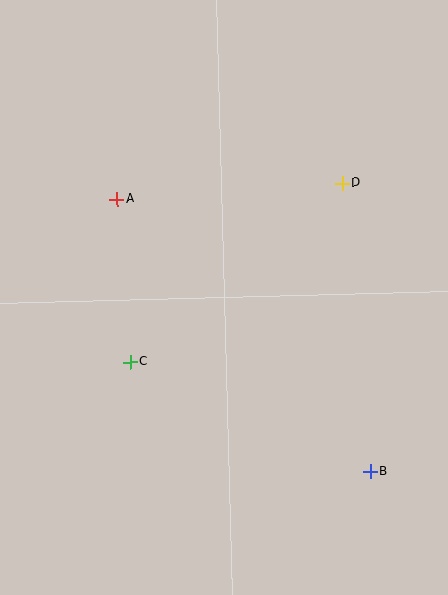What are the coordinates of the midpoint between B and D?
The midpoint between B and D is at (356, 327).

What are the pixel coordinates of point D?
Point D is at (342, 183).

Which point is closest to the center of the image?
Point C at (130, 362) is closest to the center.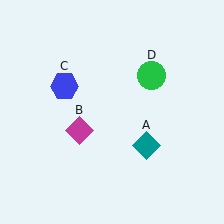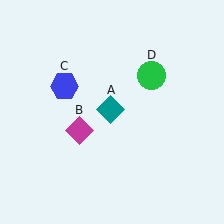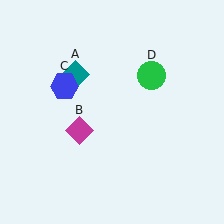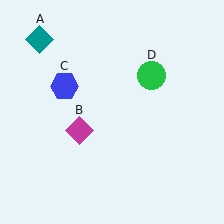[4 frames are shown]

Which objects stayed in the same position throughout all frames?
Magenta diamond (object B) and blue hexagon (object C) and green circle (object D) remained stationary.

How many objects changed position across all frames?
1 object changed position: teal diamond (object A).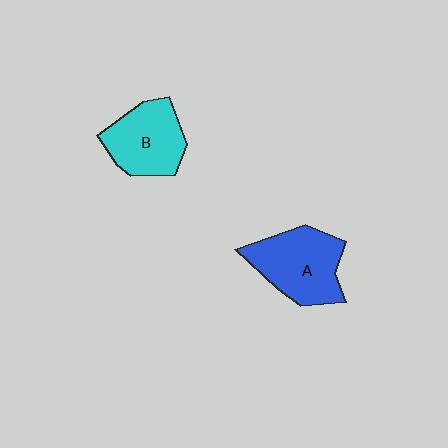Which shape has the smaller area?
Shape B (cyan).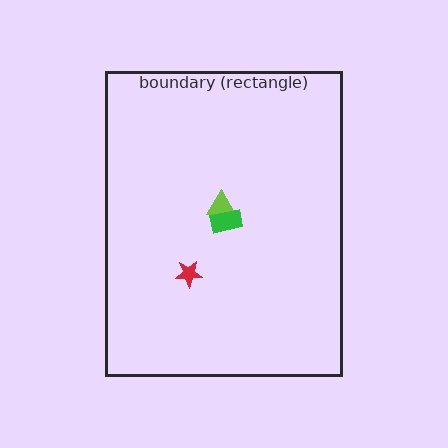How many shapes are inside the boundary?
3 inside, 0 outside.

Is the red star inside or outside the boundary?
Inside.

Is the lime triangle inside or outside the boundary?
Inside.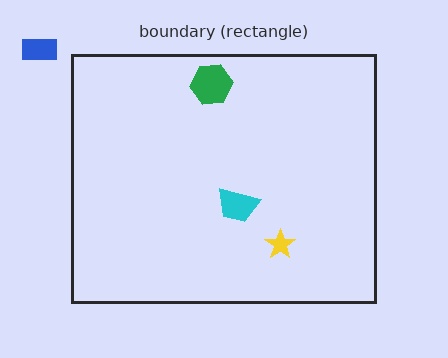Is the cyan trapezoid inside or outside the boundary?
Inside.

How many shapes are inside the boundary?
3 inside, 1 outside.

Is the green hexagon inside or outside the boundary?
Inside.